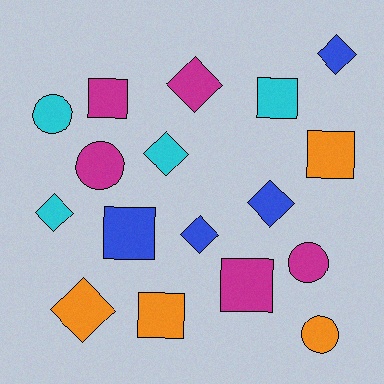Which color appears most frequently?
Magenta, with 5 objects.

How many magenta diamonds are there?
There is 1 magenta diamond.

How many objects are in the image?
There are 17 objects.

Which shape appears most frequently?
Diamond, with 7 objects.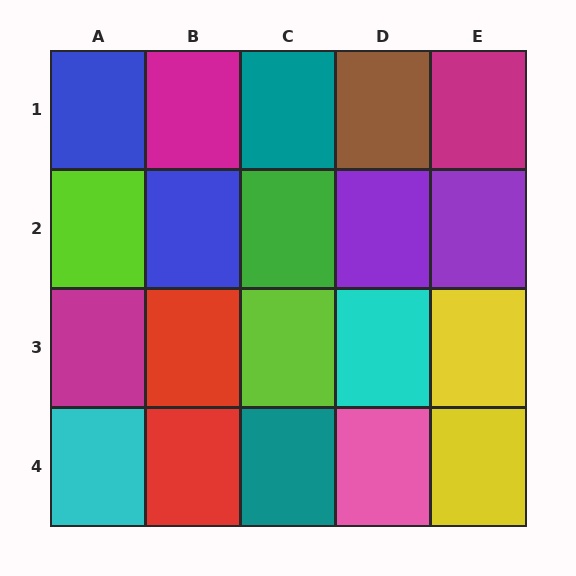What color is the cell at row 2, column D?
Purple.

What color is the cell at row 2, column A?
Lime.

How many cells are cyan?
2 cells are cyan.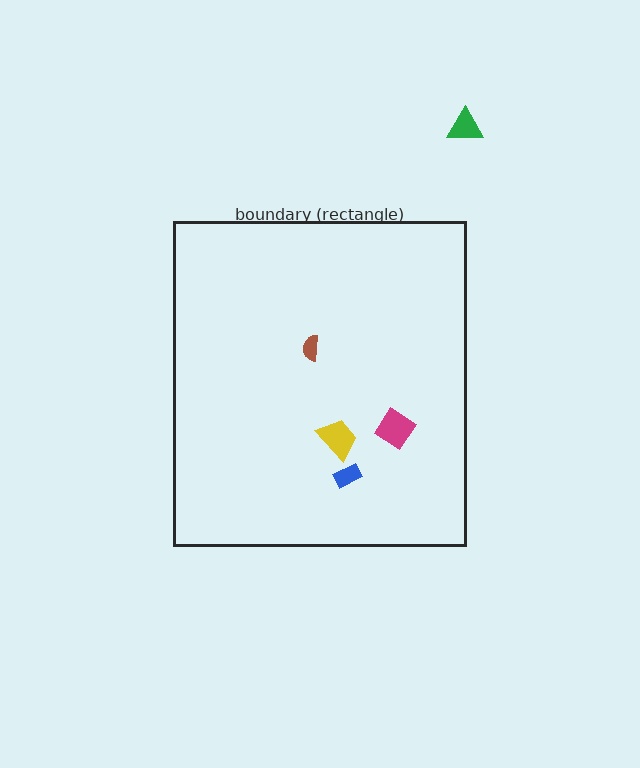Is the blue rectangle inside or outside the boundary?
Inside.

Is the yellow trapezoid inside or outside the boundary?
Inside.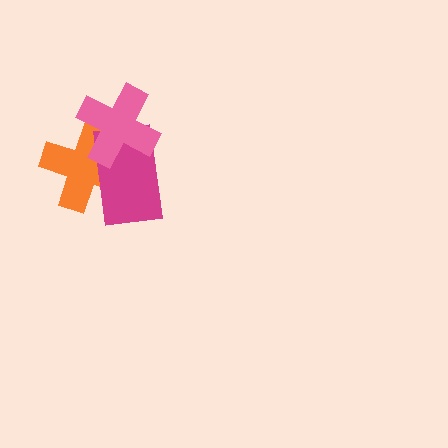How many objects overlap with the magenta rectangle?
2 objects overlap with the magenta rectangle.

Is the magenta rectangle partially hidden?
Yes, it is partially covered by another shape.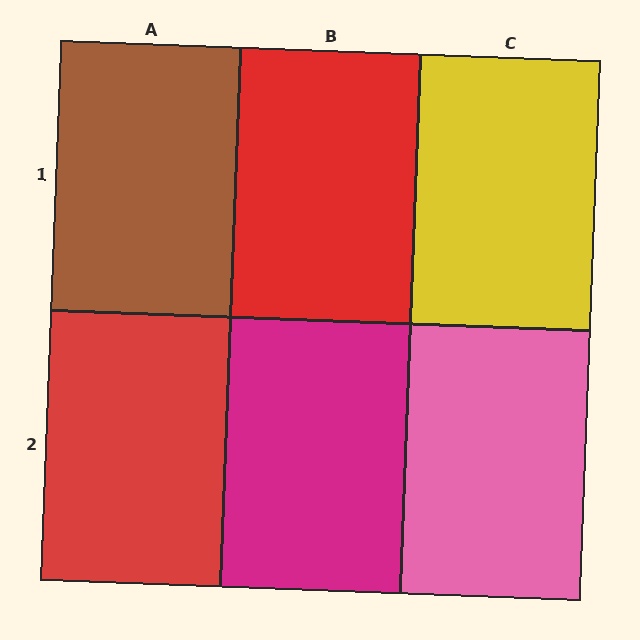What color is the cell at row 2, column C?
Pink.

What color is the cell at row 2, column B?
Magenta.